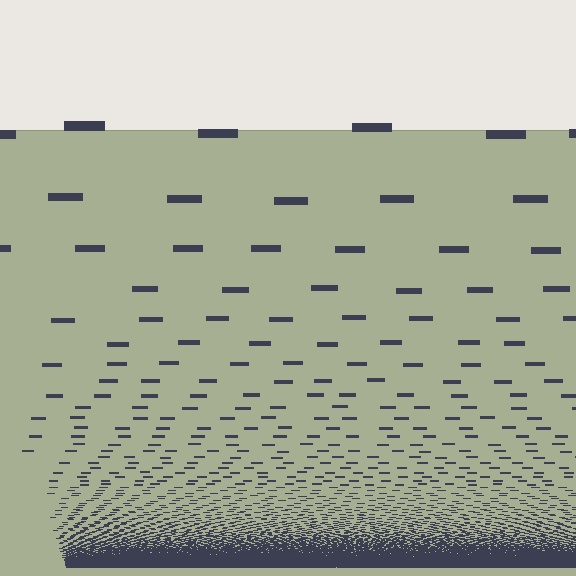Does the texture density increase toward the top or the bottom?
Density increases toward the bottom.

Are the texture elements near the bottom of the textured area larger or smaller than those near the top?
Smaller. The gradient is inverted — elements near the bottom are smaller and denser.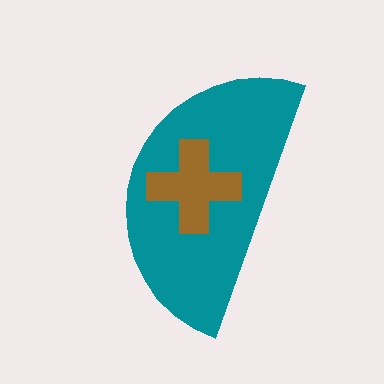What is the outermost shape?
The teal semicircle.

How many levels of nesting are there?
2.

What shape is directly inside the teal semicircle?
The brown cross.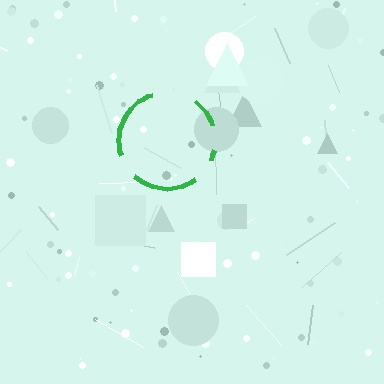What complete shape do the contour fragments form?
The contour fragments form a circle.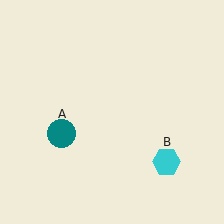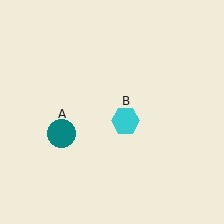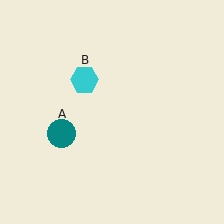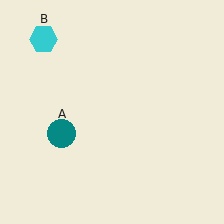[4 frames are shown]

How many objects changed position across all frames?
1 object changed position: cyan hexagon (object B).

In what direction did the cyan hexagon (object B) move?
The cyan hexagon (object B) moved up and to the left.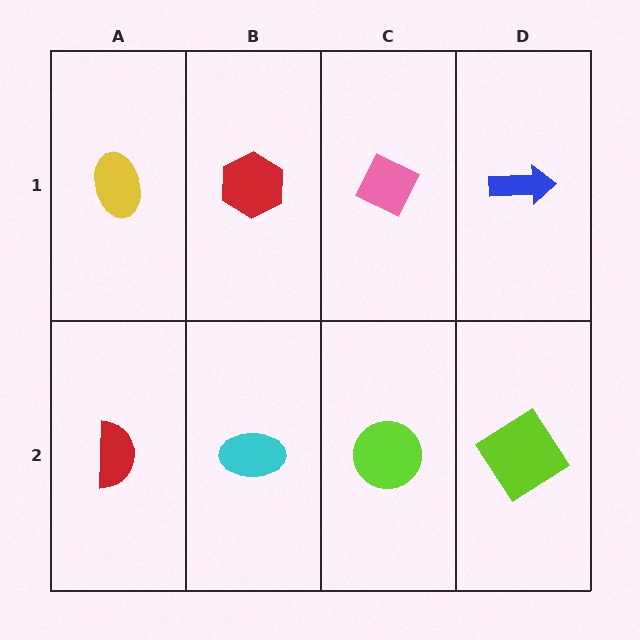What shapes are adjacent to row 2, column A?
A yellow ellipse (row 1, column A), a cyan ellipse (row 2, column B).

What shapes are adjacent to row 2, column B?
A red hexagon (row 1, column B), a red semicircle (row 2, column A), a lime circle (row 2, column C).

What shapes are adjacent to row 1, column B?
A cyan ellipse (row 2, column B), a yellow ellipse (row 1, column A), a pink diamond (row 1, column C).